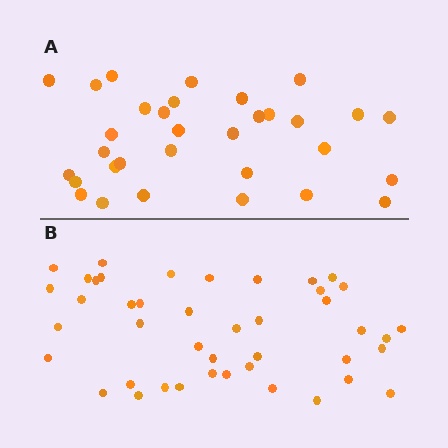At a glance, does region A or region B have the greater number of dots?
Region B (the bottom region) has more dots.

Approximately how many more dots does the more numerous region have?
Region B has roughly 12 or so more dots than region A.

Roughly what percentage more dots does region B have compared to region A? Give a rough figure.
About 35% more.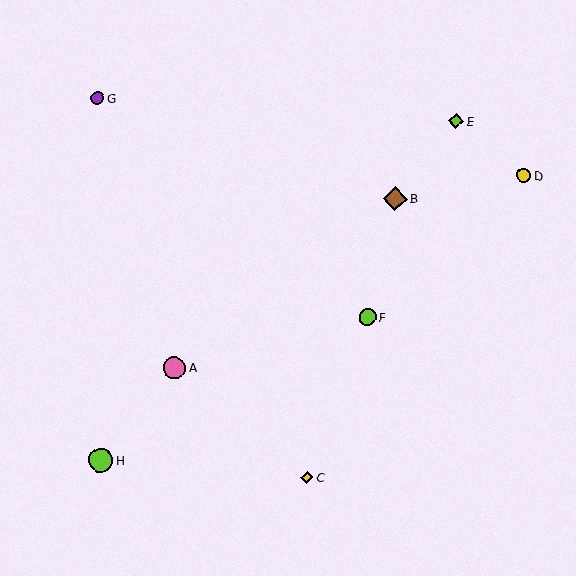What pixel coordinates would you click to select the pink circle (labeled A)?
Click at (174, 368) to select the pink circle A.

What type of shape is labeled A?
Shape A is a pink circle.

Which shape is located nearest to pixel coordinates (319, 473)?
The yellow diamond (labeled C) at (307, 477) is nearest to that location.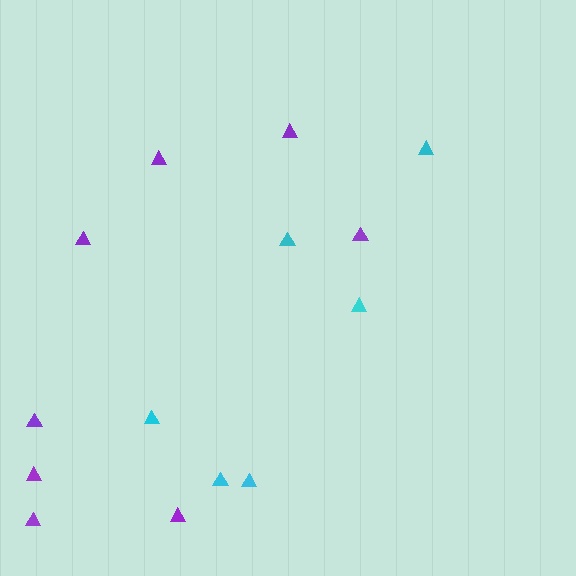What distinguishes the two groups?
There are 2 groups: one group of purple triangles (8) and one group of cyan triangles (6).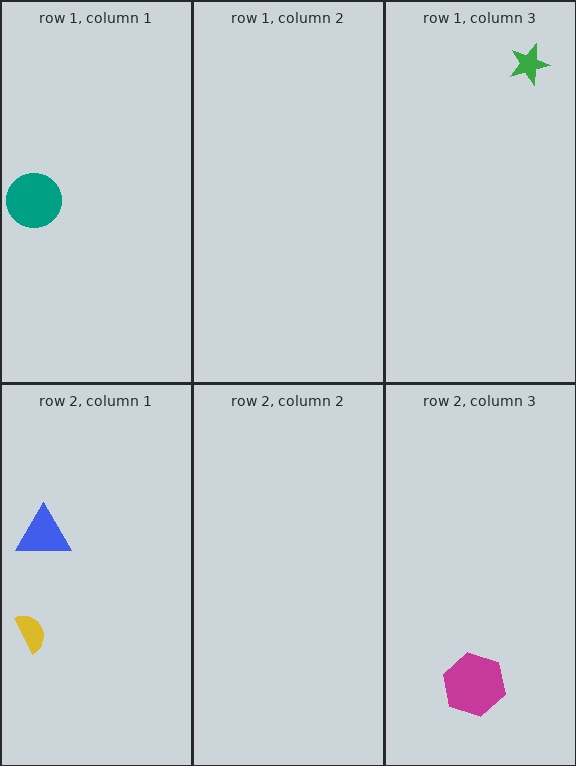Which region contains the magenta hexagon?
The row 2, column 3 region.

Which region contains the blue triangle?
The row 2, column 1 region.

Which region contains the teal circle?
The row 1, column 1 region.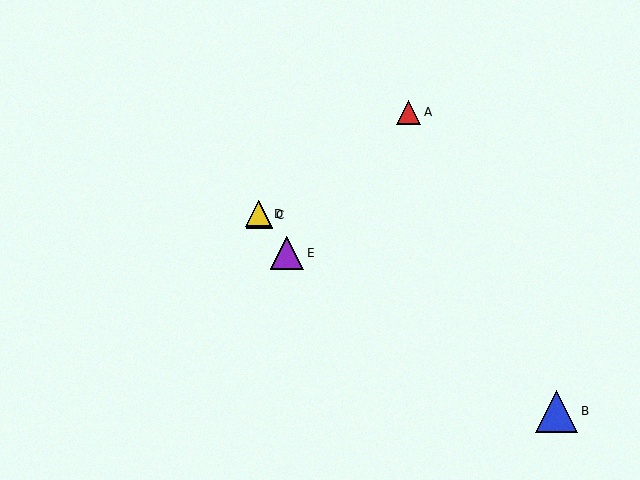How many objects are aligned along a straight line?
3 objects (C, D, E) are aligned along a straight line.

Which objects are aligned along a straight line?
Objects C, D, E are aligned along a straight line.